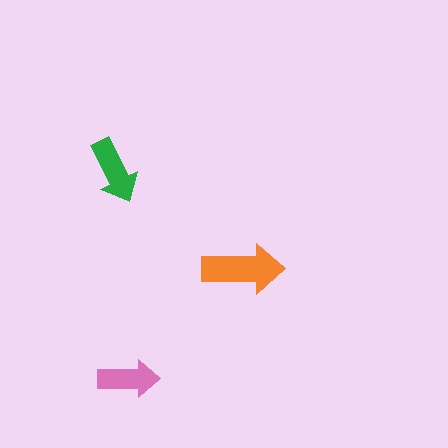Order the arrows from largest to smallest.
the orange one, the green one, the pink one.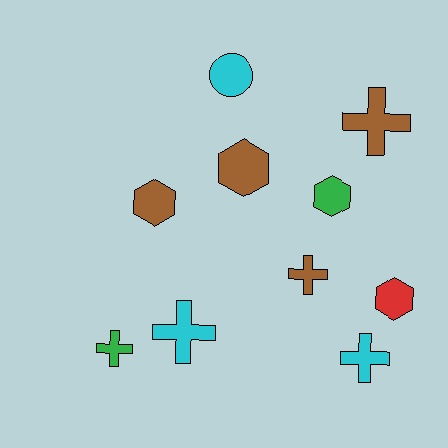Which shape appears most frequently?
Cross, with 5 objects.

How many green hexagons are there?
There is 1 green hexagon.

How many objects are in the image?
There are 10 objects.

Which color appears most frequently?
Brown, with 4 objects.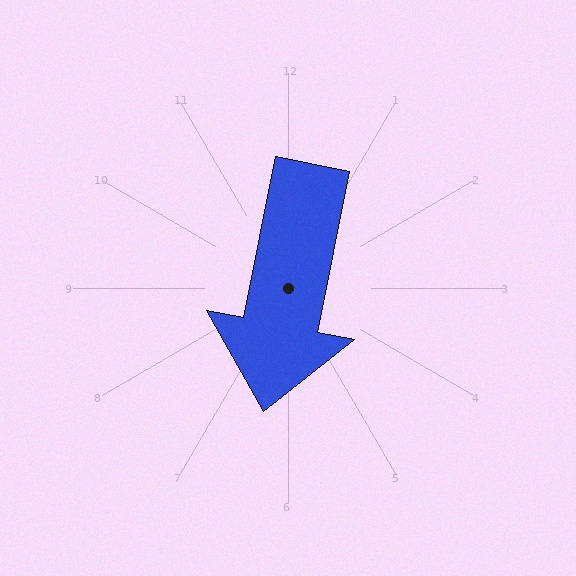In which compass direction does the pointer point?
South.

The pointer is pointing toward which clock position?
Roughly 6 o'clock.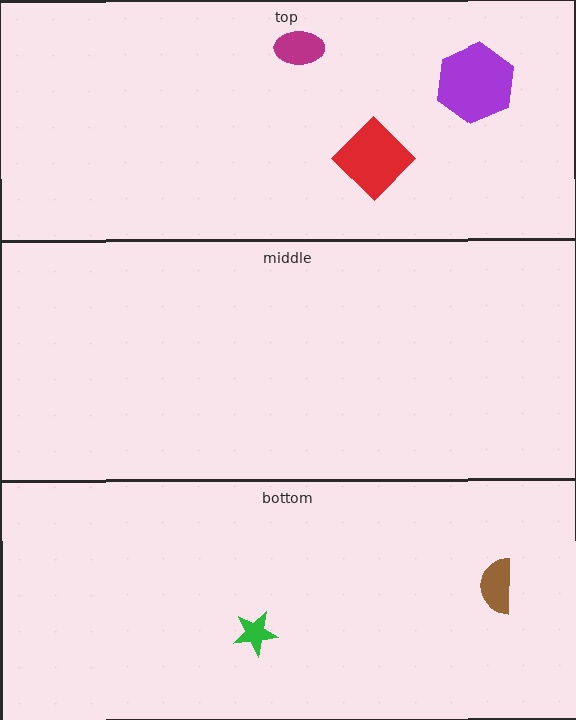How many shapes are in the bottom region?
2.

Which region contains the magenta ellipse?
The top region.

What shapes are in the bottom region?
The green star, the brown semicircle.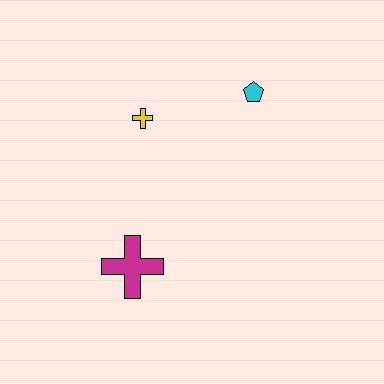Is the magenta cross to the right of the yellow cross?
No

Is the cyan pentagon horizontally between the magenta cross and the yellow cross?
No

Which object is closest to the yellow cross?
The cyan pentagon is closest to the yellow cross.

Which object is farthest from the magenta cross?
The cyan pentagon is farthest from the magenta cross.